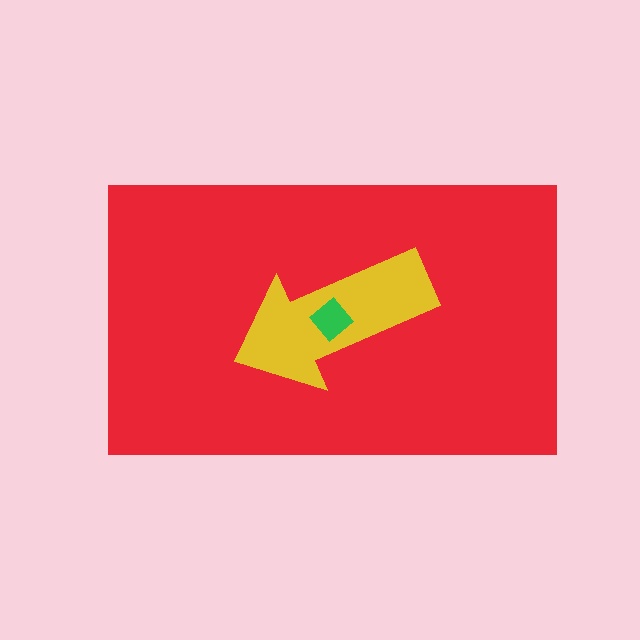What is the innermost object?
The green diamond.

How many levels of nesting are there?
3.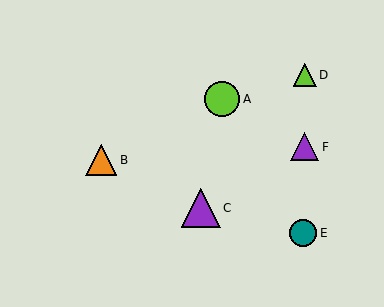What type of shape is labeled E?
Shape E is a teal circle.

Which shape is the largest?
The purple triangle (labeled C) is the largest.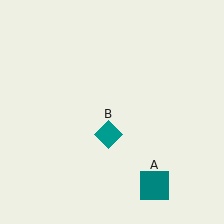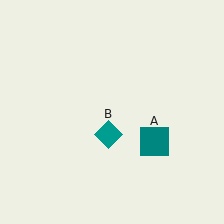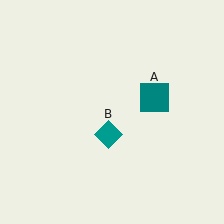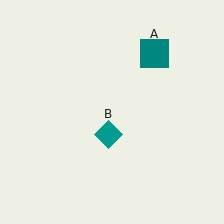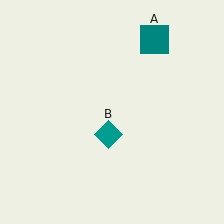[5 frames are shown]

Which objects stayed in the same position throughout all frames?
Teal diamond (object B) remained stationary.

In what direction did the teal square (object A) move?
The teal square (object A) moved up.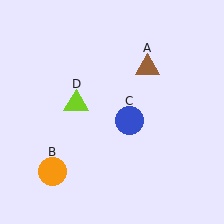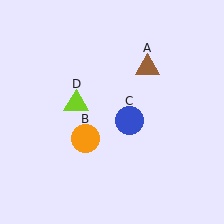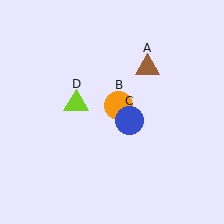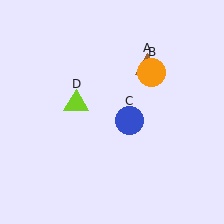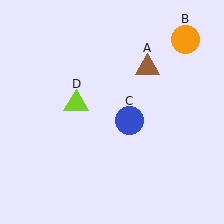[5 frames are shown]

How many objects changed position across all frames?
1 object changed position: orange circle (object B).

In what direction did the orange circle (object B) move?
The orange circle (object B) moved up and to the right.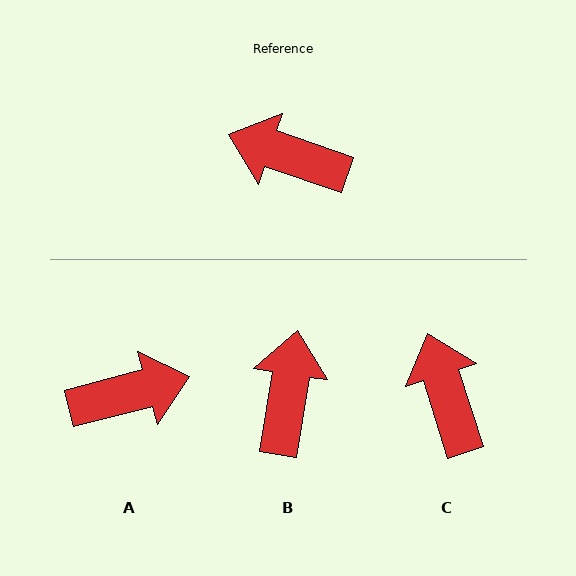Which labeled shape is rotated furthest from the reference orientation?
A, about 146 degrees away.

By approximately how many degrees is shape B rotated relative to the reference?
Approximately 80 degrees clockwise.